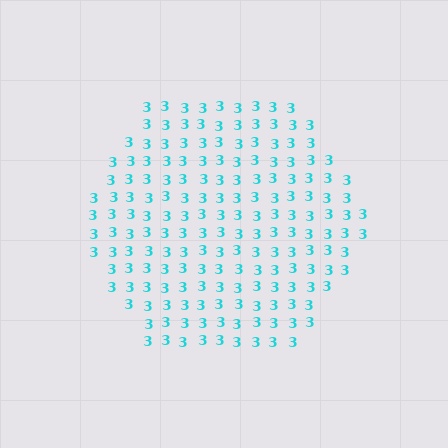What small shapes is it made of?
It is made of small digit 3's.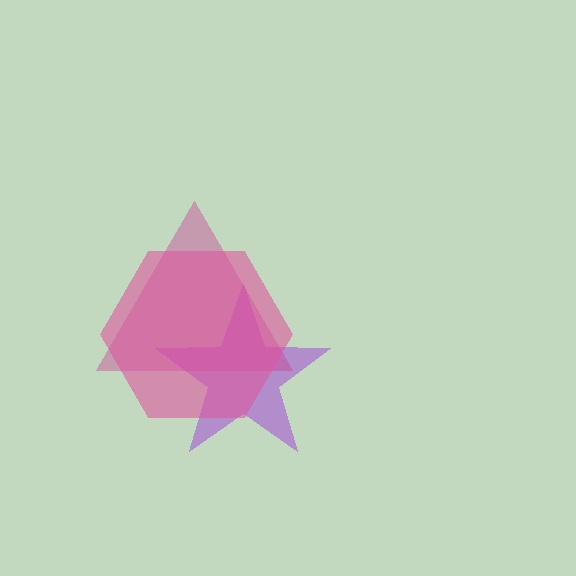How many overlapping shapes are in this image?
There are 3 overlapping shapes in the image.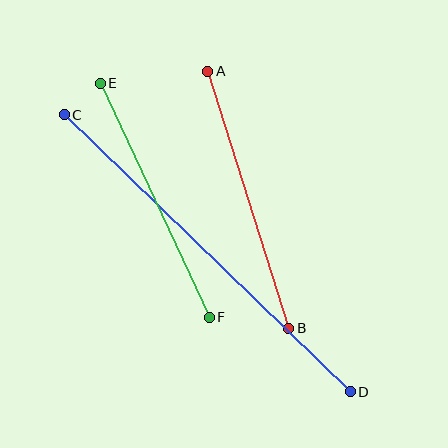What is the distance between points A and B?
The distance is approximately 269 pixels.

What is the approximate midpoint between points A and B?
The midpoint is at approximately (248, 200) pixels.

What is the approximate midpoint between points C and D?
The midpoint is at approximately (207, 253) pixels.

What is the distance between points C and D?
The distance is approximately 398 pixels.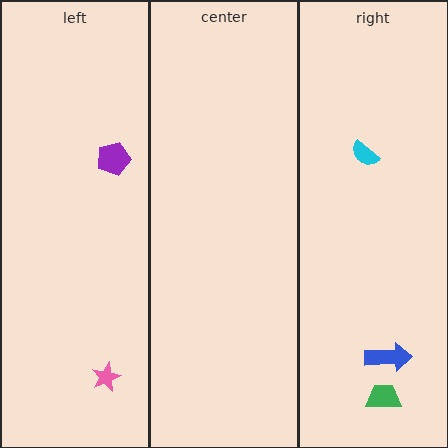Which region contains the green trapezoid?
The right region.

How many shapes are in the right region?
3.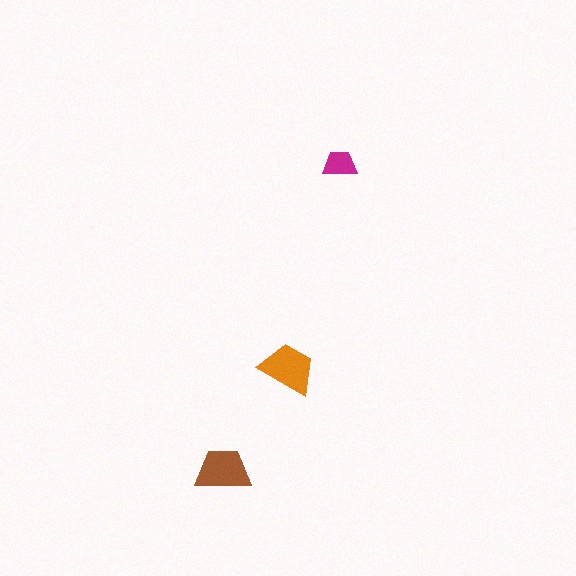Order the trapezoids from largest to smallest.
the orange one, the brown one, the magenta one.